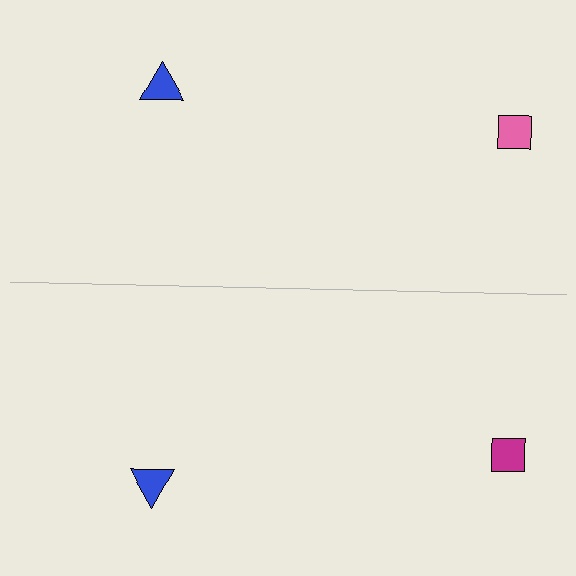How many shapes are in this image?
There are 4 shapes in this image.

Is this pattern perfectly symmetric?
No, the pattern is not perfectly symmetric. The magenta square on the bottom side breaks the symmetry — its mirror counterpart is pink.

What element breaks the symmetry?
The magenta square on the bottom side breaks the symmetry — its mirror counterpart is pink.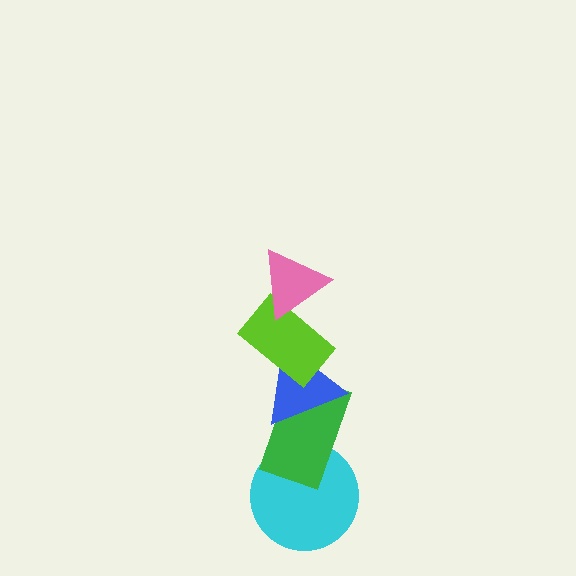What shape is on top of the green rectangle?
The blue triangle is on top of the green rectangle.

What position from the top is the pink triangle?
The pink triangle is 1st from the top.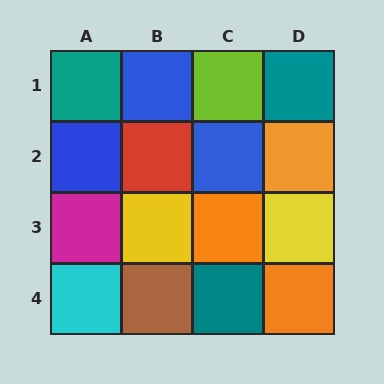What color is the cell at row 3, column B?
Yellow.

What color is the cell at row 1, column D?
Teal.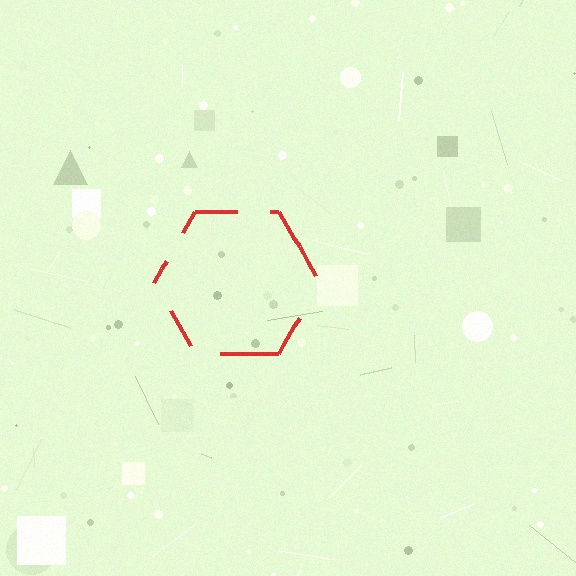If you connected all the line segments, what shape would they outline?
They would outline a hexagon.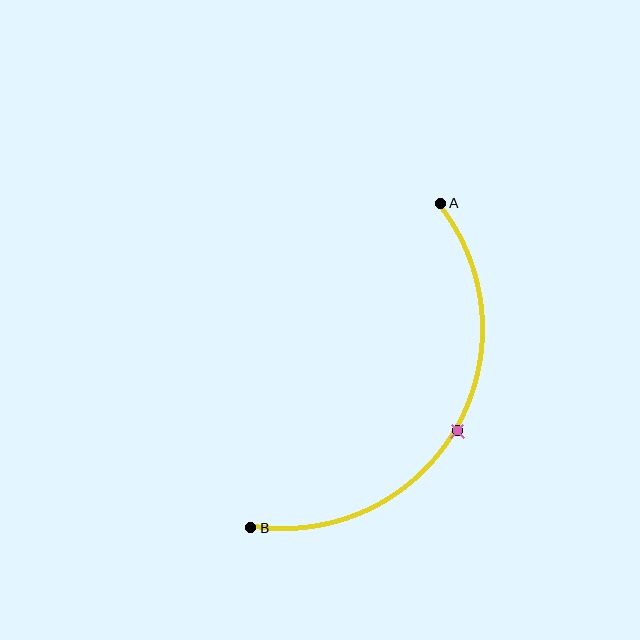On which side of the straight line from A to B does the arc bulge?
The arc bulges to the right of the straight line connecting A and B.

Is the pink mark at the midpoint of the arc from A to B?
Yes. The pink mark lies on the arc at equal arc-length from both A and B — it is the arc midpoint.